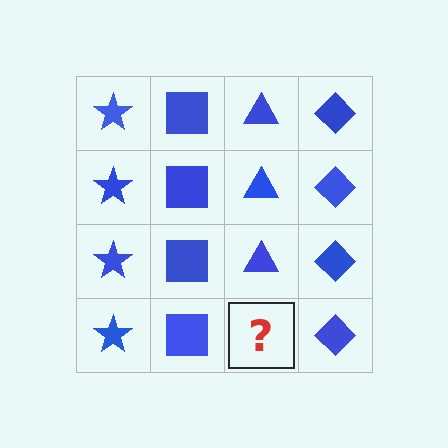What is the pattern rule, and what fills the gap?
The rule is that each column has a consistent shape. The gap should be filled with a blue triangle.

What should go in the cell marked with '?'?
The missing cell should contain a blue triangle.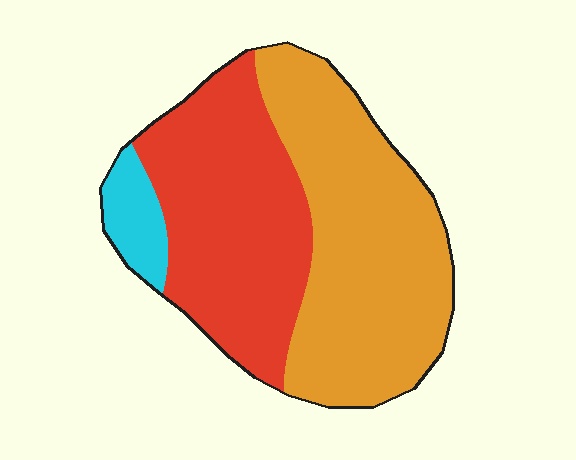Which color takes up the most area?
Orange, at roughly 50%.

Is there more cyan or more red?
Red.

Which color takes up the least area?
Cyan, at roughly 5%.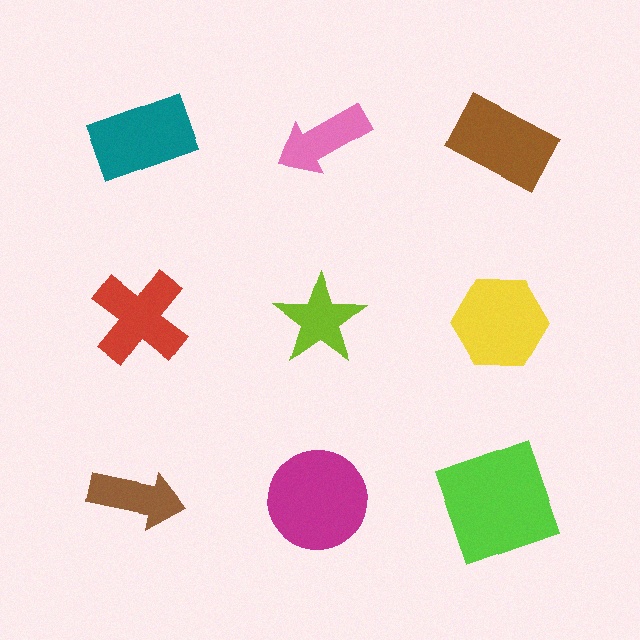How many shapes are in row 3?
3 shapes.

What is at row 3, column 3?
A lime square.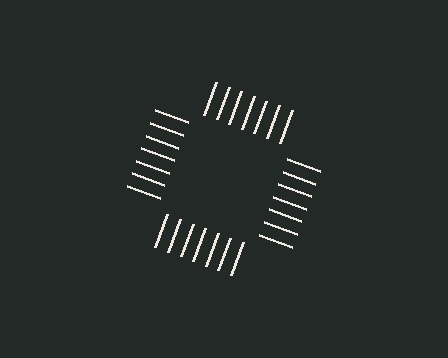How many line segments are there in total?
28 — 7 along each of the 4 edges.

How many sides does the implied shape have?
4 sides — the line-ends trace a square.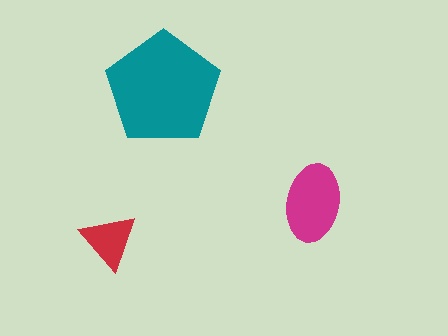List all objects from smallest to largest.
The red triangle, the magenta ellipse, the teal pentagon.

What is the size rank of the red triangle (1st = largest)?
3rd.